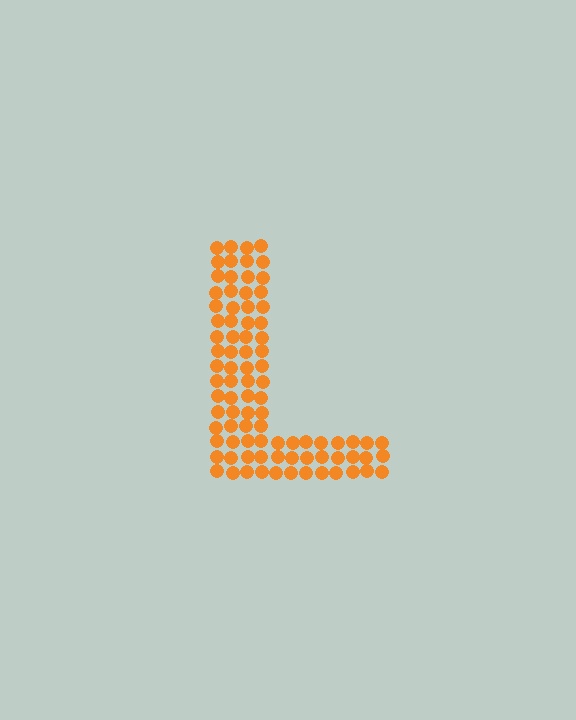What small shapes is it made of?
It is made of small circles.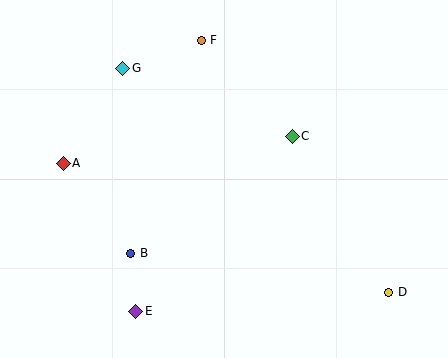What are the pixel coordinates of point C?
Point C is at (292, 136).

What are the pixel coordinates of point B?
Point B is at (131, 253).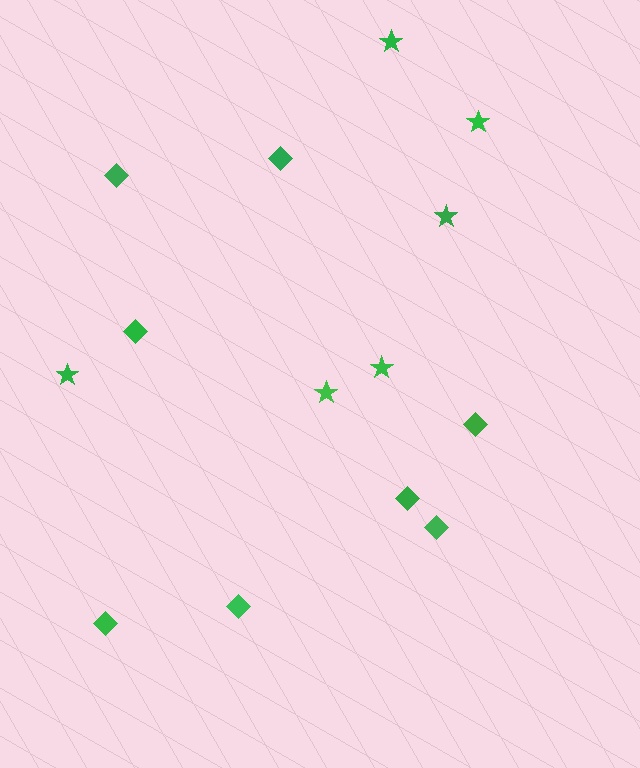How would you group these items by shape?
There are 2 groups: one group of stars (6) and one group of diamonds (8).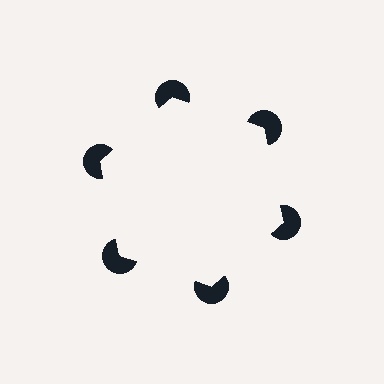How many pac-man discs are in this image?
There are 6 — one at each vertex of the illusory hexagon.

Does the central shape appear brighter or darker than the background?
It typically appears slightly brighter than the background, even though no actual brightness change is drawn.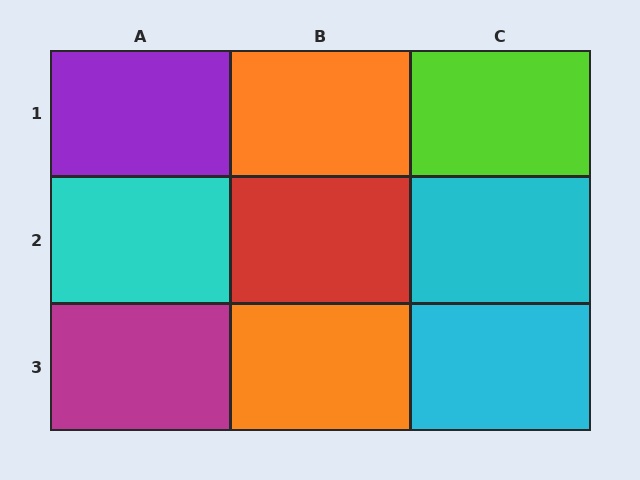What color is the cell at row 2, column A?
Cyan.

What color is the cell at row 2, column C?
Cyan.